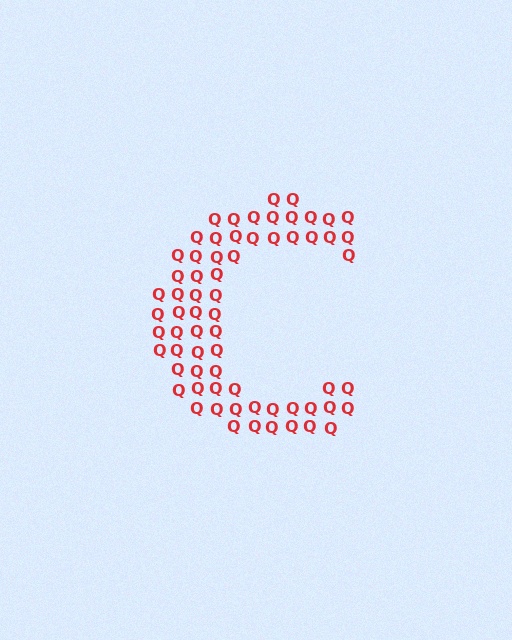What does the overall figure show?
The overall figure shows the letter C.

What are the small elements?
The small elements are letter Q's.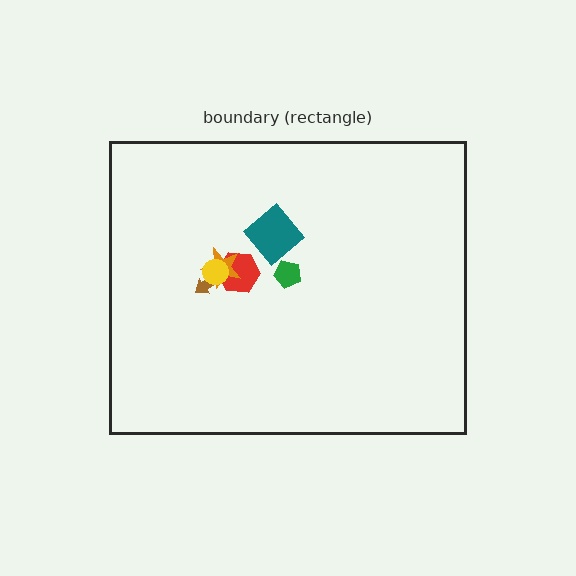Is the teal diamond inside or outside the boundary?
Inside.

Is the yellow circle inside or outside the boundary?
Inside.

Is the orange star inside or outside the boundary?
Inside.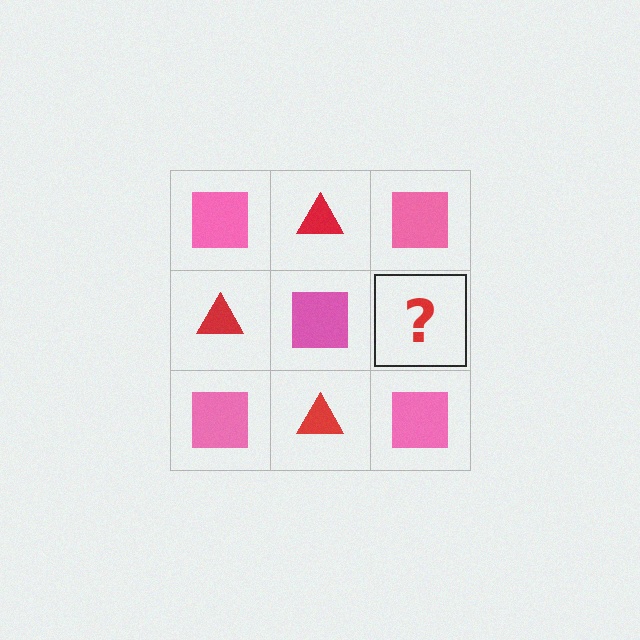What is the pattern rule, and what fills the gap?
The rule is that it alternates pink square and red triangle in a checkerboard pattern. The gap should be filled with a red triangle.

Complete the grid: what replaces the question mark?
The question mark should be replaced with a red triangle.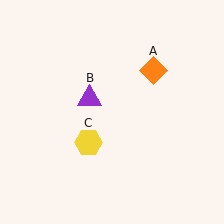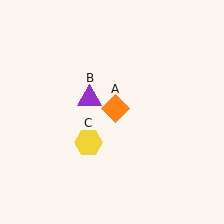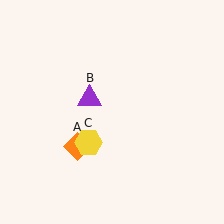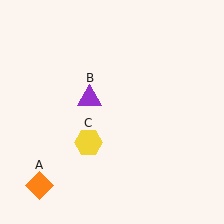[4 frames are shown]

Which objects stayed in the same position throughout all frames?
Purple triangle (object B) and yellow hexagon (object C) remained stationary.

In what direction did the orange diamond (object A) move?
The orange diamond (object A) moved down and to the left.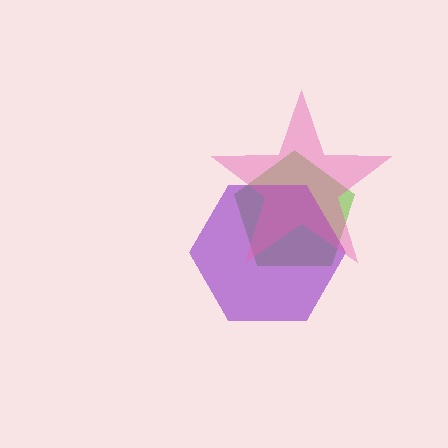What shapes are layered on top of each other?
The layered shapes are: a lime pentagon, a purple hexagon, a pink star.